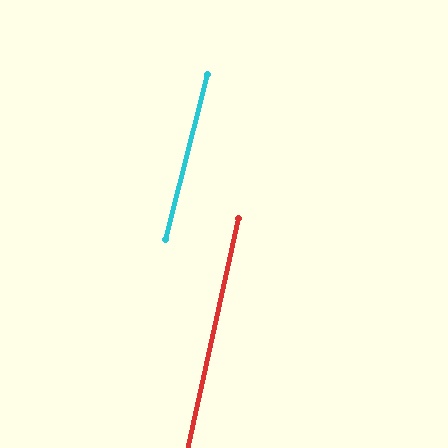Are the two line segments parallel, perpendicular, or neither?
Parallel — their directions differ by only 1.7°.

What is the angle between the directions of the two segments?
Approximately 2 degrees.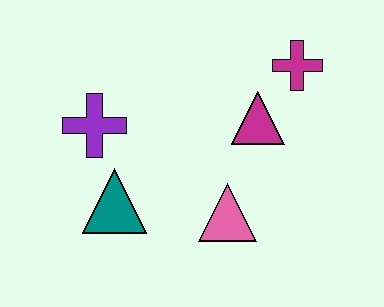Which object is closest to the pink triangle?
The magenta triangle is closest to the pink triangle.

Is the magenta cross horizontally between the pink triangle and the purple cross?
No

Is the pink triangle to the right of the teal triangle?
Yes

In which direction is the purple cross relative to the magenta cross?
The purple cross is to the left of the magenta cross.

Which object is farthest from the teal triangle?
The magenta cross is farthest from the teal triangle.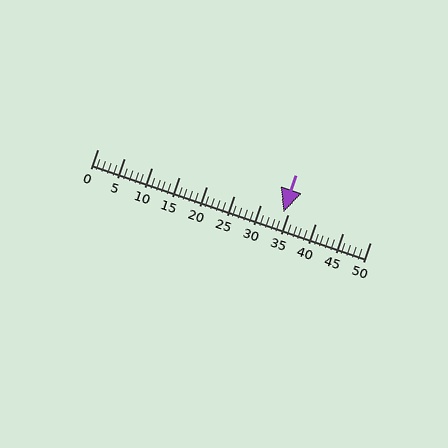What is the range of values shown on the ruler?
The ruler shows values from 0 to 50.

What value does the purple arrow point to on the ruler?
The purple arrow points to approximately 34.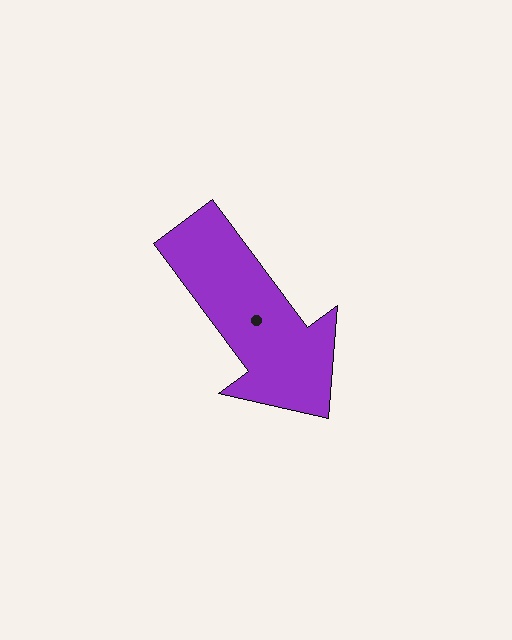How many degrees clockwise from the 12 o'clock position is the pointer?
Approximately 143 degrees.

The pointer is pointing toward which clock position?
Roughly 5 o'clock.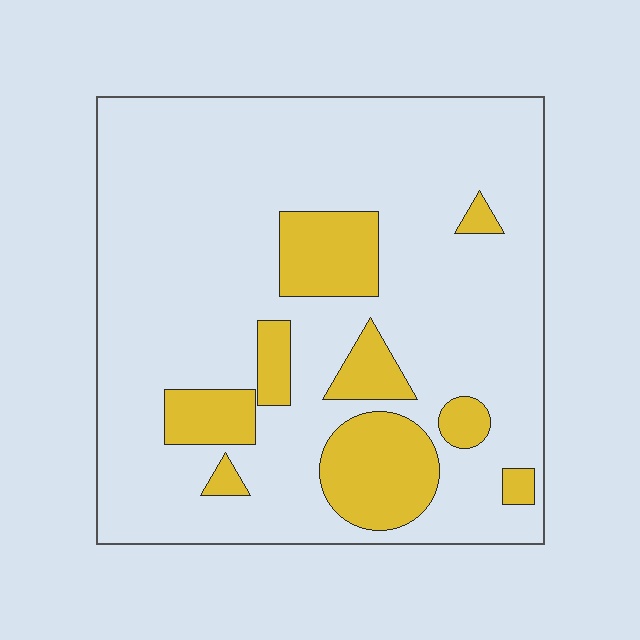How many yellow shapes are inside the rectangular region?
9.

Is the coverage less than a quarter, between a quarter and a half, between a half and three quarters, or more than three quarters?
Less than a quarter.